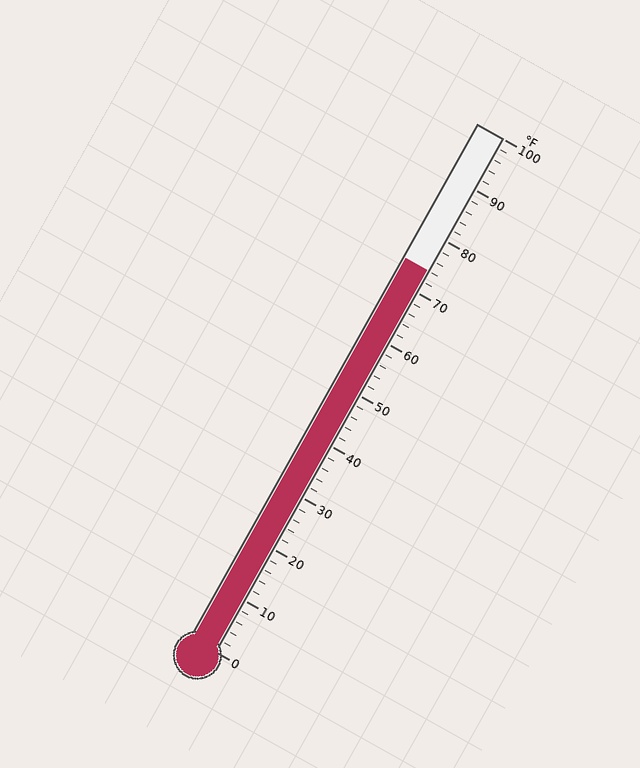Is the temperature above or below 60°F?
The temperature is above 60°F.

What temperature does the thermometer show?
The thermometer shows approximately 74°F.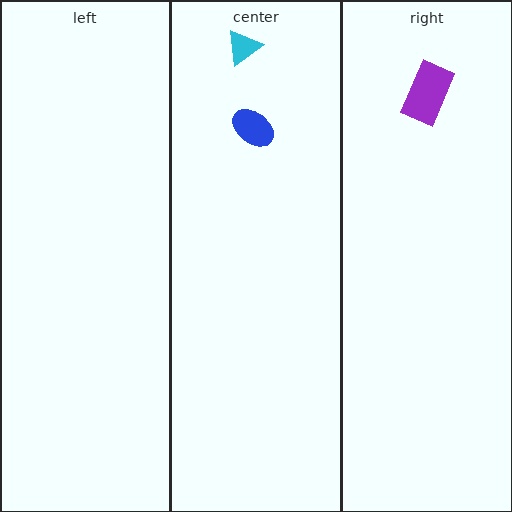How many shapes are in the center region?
2.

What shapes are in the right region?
The purple rectangle.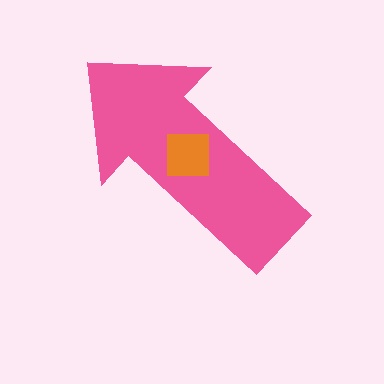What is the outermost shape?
The pink arrow.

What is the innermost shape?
The orange square.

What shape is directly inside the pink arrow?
The orange square.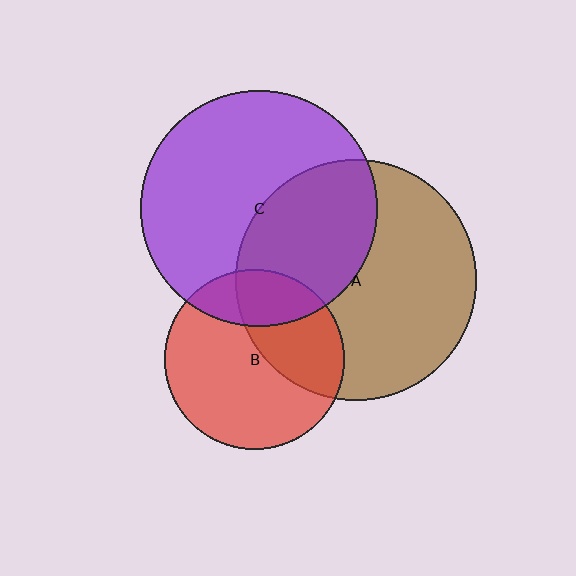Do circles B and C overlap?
Yes.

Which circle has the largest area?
Circle A (brown).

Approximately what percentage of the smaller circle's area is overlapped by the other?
Approximately 20%.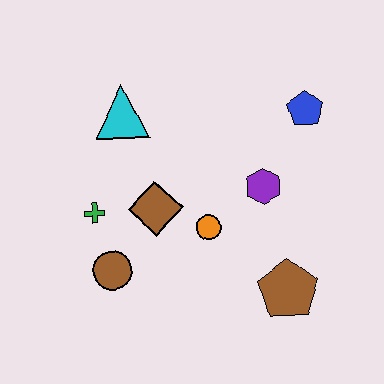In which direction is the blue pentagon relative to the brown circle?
The blue pentagon is to the right of the brown circle.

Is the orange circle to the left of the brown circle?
No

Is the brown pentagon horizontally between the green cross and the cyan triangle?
No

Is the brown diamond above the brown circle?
Yes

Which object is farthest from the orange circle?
The blue pentagon is farthest from the orange circle.